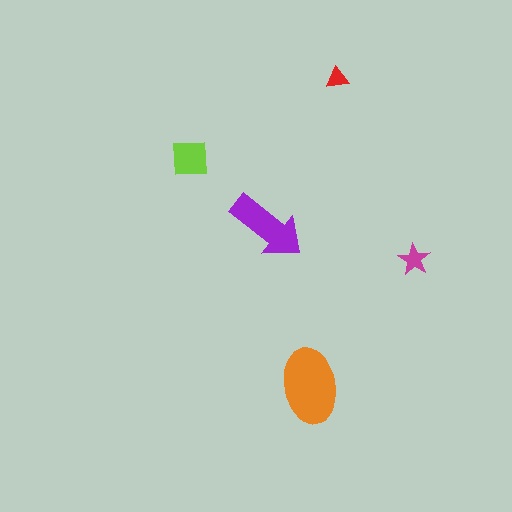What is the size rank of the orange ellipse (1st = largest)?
1st.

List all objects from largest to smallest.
The orange ellipse, the purple arrow, the lime square, the magenta star, the red triangle.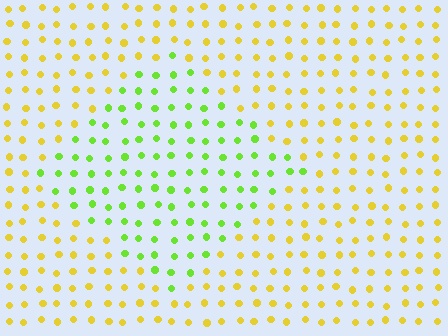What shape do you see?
I see a diamond.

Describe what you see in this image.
The image is filled with small yellow elements in a uniform arrangement. A diamond-shaped region is visible where the elements are tinted to a slightly different hue, forming a subtle color boundary.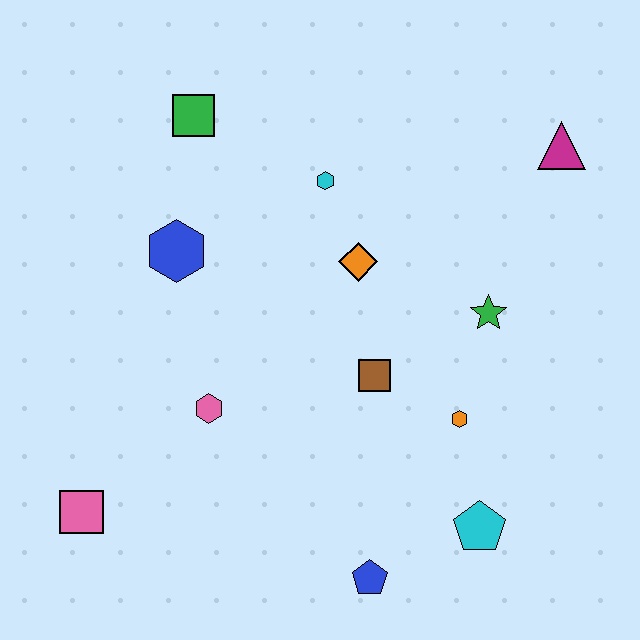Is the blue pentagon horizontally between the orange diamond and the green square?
No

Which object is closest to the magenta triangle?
The green star is closest to the magenta triangle.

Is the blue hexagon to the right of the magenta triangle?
No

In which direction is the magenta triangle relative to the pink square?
The magenta triangle is to the right of the pink square.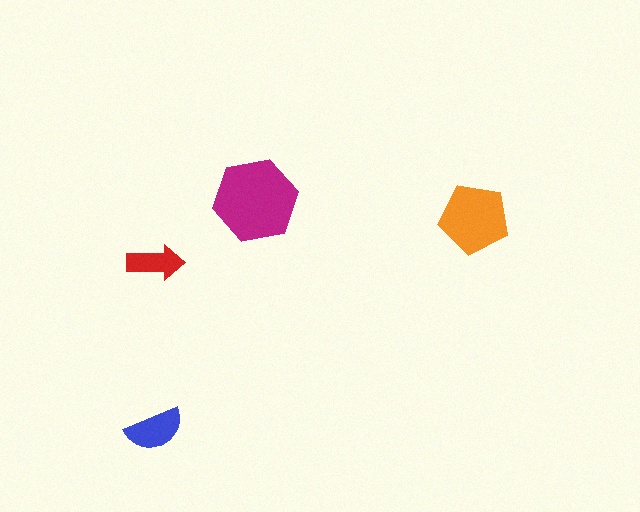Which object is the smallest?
The red arrow.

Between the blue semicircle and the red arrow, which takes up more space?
The blue semicircle.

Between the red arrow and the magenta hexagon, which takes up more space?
The magenta hexagon.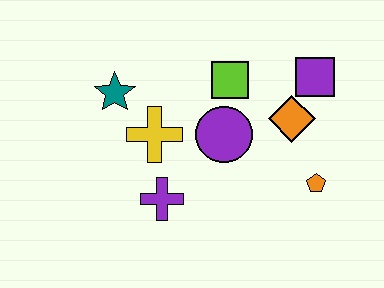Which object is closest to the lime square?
The purple circle is closest to the lime square.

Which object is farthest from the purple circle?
The teal star is farthest from the purple circle.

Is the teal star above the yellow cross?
Yes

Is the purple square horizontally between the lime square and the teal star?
No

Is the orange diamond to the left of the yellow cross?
No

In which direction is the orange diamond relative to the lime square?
The orange diamond is to the right of the lime square.